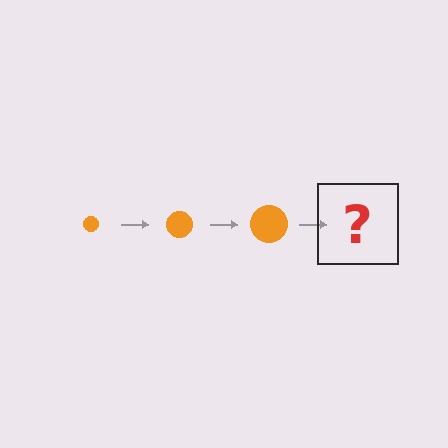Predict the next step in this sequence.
The next step is an orange circle, larger than the previous one.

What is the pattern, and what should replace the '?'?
The pattern is that the circle gets progressively larger each step. The '?' should be an orange circle, larger than the previous one.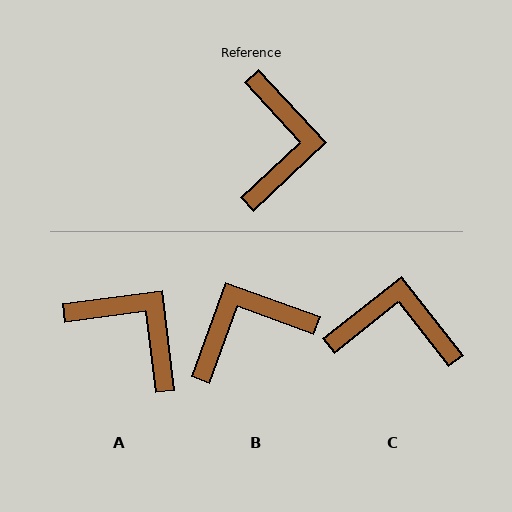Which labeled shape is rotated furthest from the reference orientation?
B, about 117 degrees away.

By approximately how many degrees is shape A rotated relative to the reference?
Approximately 54 degrees counter-clockwise.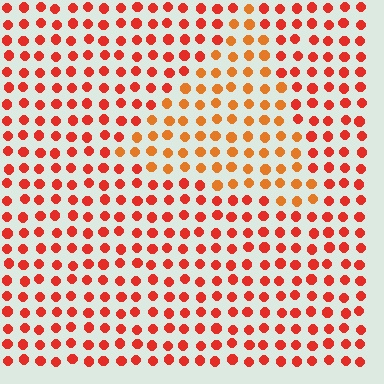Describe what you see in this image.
The image is filled with small red elements in a uniform arrangement. A triangle-shaped region is visible where the elements are tinted to a slightly different hue, forming a subtle color boundary.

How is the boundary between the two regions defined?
The boundary is defined purely by a slight shift in hue (about 24 degrees). Spacing, size, and orientation are identical on both sides.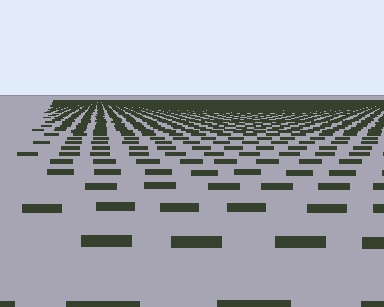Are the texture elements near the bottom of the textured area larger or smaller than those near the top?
Larger. Near the bottom, elements are closer to the viewer and appear at a bigger on-screen size.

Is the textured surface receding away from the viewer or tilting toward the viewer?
The surface is receding away from the viewer. Texture elements get smaller and denser toward the top.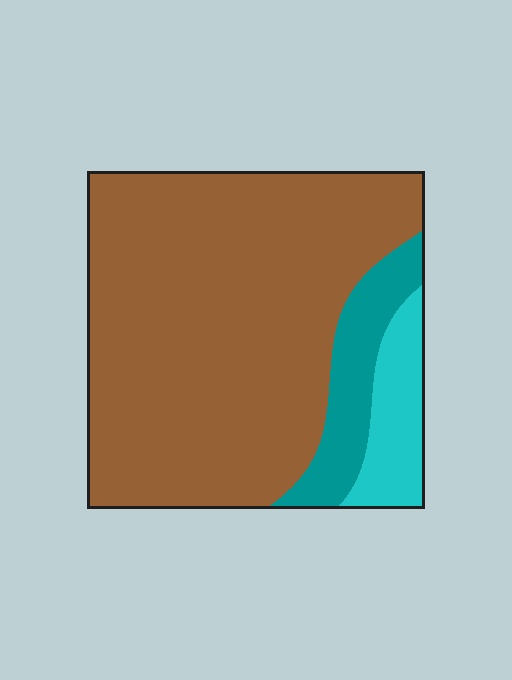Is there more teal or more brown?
Brown.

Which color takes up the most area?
Brown, at roughly 80%.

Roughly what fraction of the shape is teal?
Teal covers around 10% of the shape.